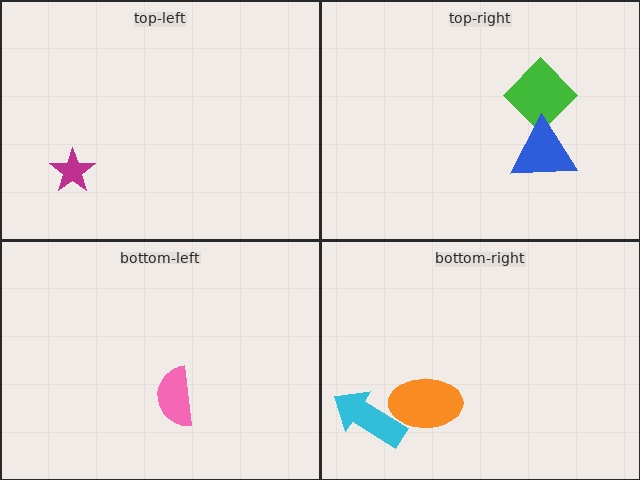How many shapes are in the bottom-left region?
1.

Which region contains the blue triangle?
The top-right region.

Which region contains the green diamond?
The top-right region.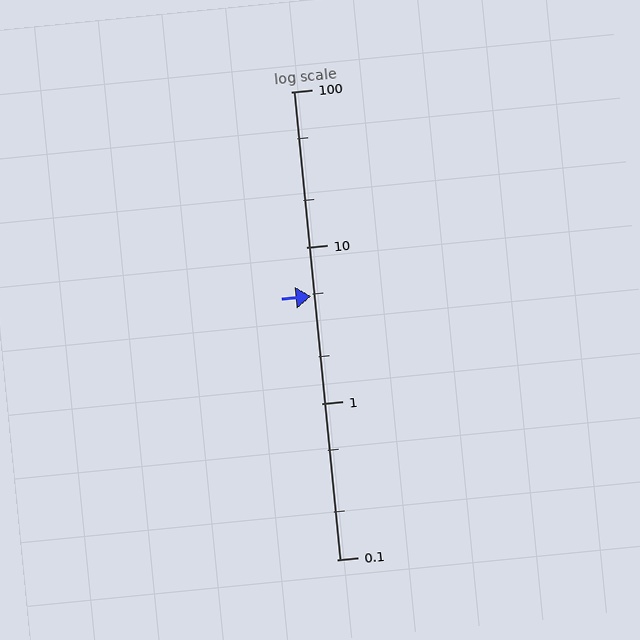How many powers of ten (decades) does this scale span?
The scale spans 3 decades, from 0.1 to 100.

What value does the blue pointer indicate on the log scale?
The pointer indicates approximately 4.9.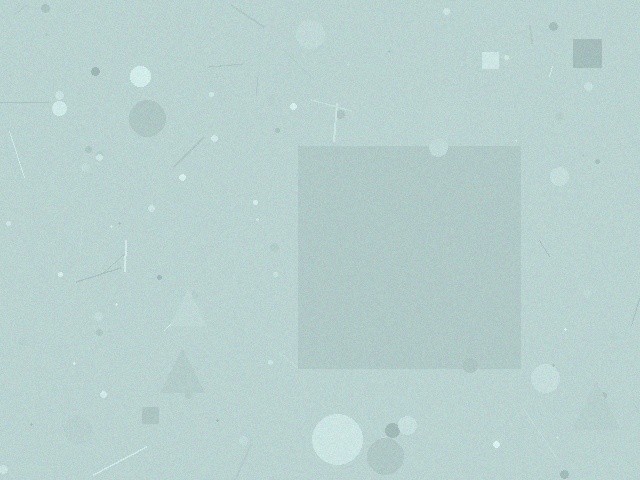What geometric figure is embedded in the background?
A square is embedded in the background.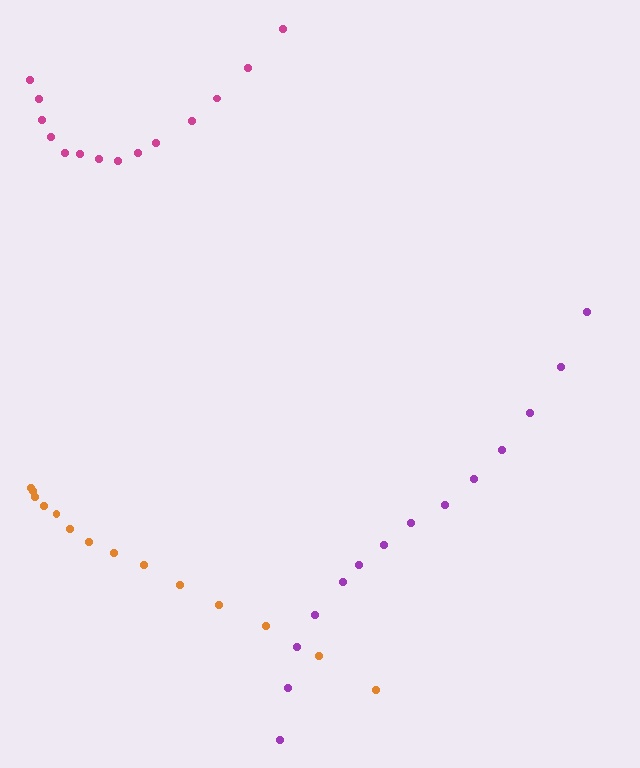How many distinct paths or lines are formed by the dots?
There are 3 distinct paths.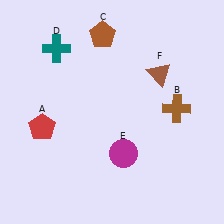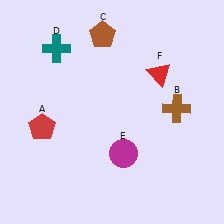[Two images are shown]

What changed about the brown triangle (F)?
In Image 1, F is brown. In Image 2, it changed to red.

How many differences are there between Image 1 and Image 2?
There is 1 difference between the two images.